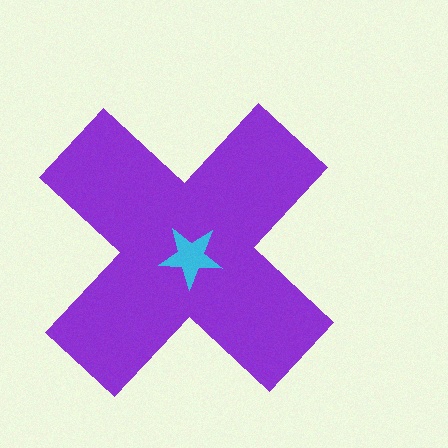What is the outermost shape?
The purple cross.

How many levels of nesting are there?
2.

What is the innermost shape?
The cyan star.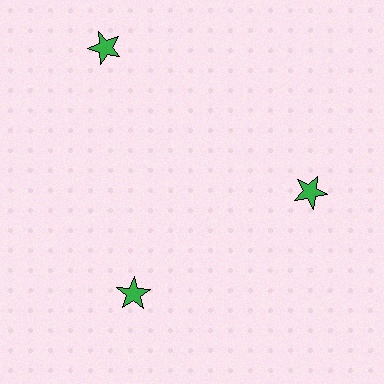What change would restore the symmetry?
The symmetry would be restored by moving it inward, back onto the ring so that all 3 stars sit at equal angles and equal distance from the center.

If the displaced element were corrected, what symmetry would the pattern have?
It would have 3-fold rotational symmetry — the pattern would map onto itself every 120 degrees.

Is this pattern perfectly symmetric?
No. The 3 green stars are arranged in a ring, but one element near the 11 o'clock position is pushed outward from the center, breaking the 3-fold rotational symmetry.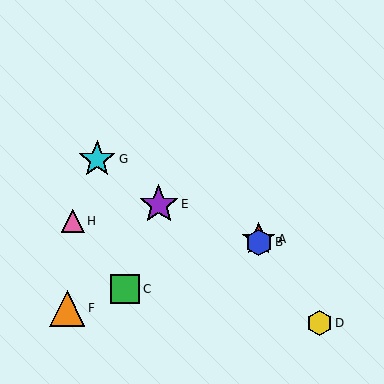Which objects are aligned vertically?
Objects A, B are aligned vertically.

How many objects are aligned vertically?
2 objects (A, B) are aligned vertically.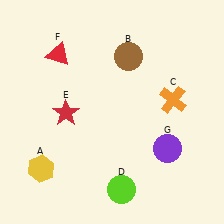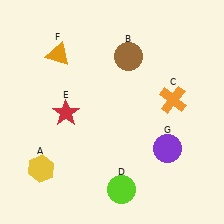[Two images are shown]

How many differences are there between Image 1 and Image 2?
There is 1 difference between the two images.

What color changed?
The triangle (F) changed from red in Image 1 to orange in Image 2.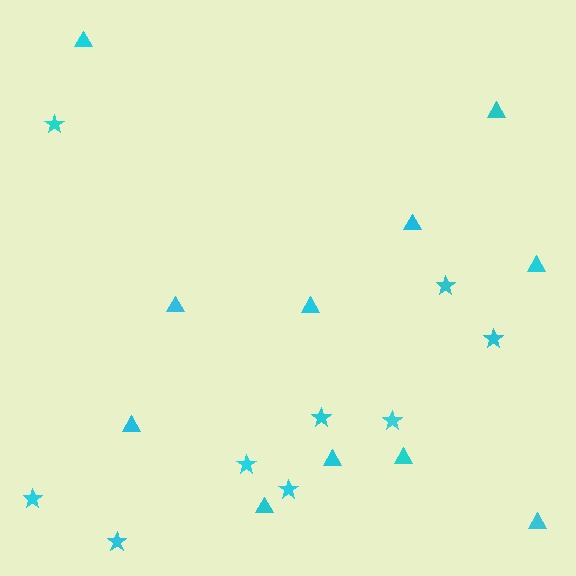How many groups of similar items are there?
There are 2 groups: one group of triangles (11) and one group of stars (9).